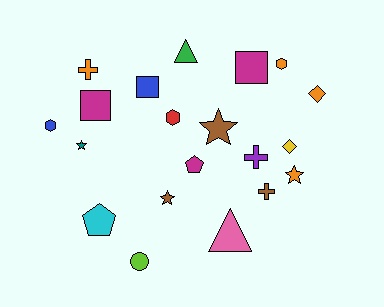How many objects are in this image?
There are 20 objects.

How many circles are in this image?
There is 1 circle.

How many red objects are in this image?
There is 1 red object.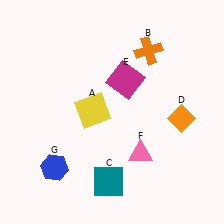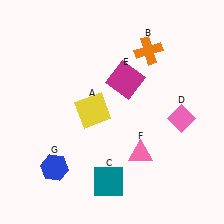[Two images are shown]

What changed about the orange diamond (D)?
In Image 1, D is orange. In Image 2, it changed to pink.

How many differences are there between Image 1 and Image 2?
There is 1 difference between the two images.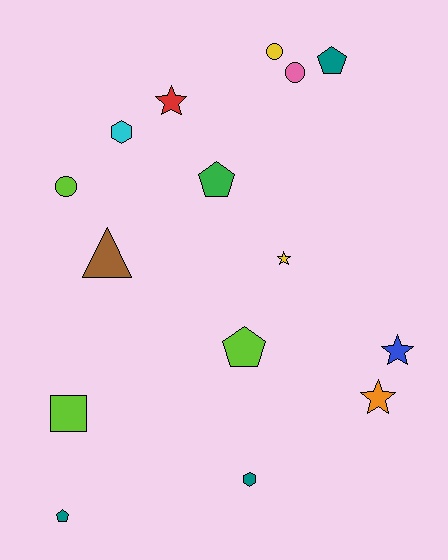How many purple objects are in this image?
There are no purple objects.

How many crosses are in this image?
There are no crosses.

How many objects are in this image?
There are 15 objects.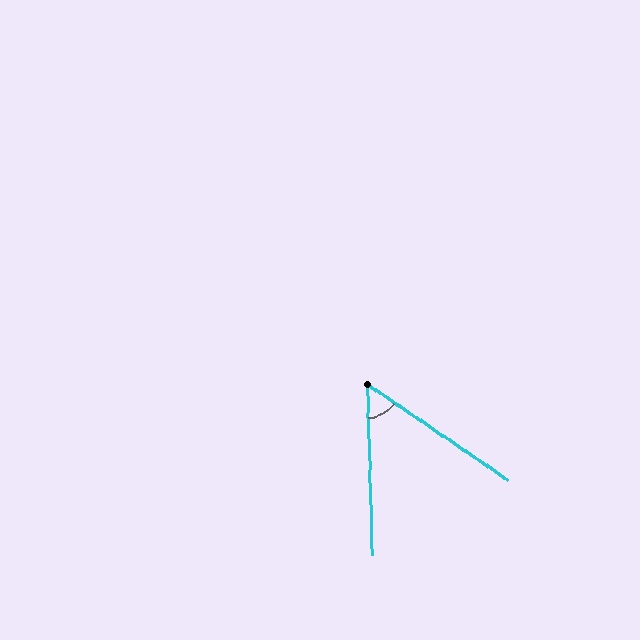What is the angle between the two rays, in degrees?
Approximately 54 degrees.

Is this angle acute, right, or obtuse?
It is acute.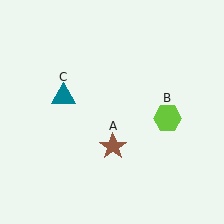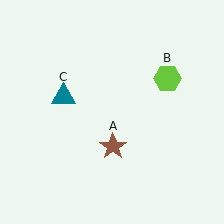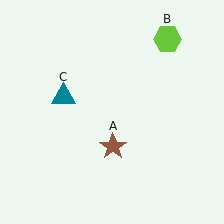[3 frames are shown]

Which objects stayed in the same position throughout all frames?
Brown star (object A) and teal triangle (object C) remained stationary.